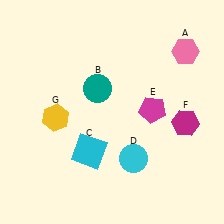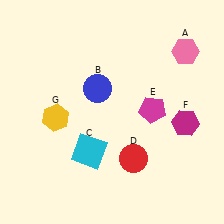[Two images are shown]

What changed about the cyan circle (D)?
In Image 1, D is cyan. In Image 2, it changed to red.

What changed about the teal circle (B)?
In Image 1, B is teal. In Image 2, it changed to blue.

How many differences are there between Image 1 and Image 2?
There are 2 differences between the two images.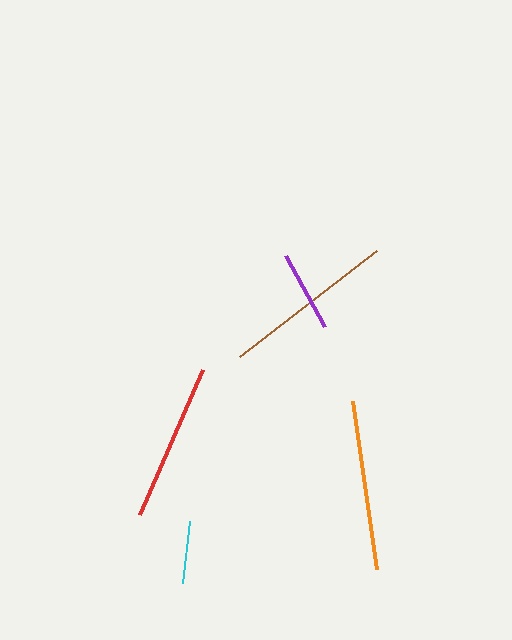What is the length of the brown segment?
The brown segment is approximately 173 pixels long.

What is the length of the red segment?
The red segment is approximately 159 pixels long.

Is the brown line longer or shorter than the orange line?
The brown line is longer than the orange line.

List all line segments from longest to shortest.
From longest to shortest: brown, orange, red, purple, cyan.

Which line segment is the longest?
The brown line is the longest at approximately 173 pixels.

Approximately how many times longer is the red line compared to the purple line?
The red line is approximately 1.9 times the length of the purple line.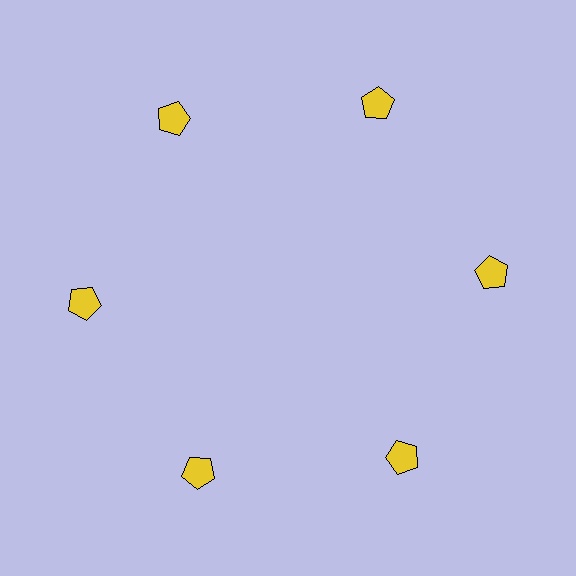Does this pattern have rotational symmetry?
Yes, this pattern has 6-fold rotational symmetry. It looks the same after rotating 60 degrees around the center.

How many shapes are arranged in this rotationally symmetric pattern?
There are 6 shapes, arranged in 6 groups of 1.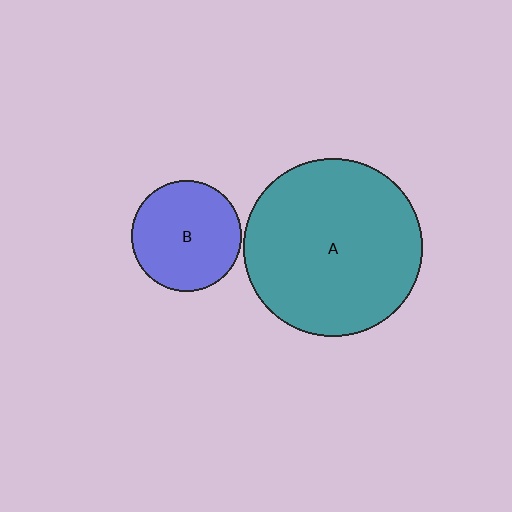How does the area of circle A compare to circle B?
Approximately 2.6 times.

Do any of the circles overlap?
No, none of the circles overlap.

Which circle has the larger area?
Circle A (teal).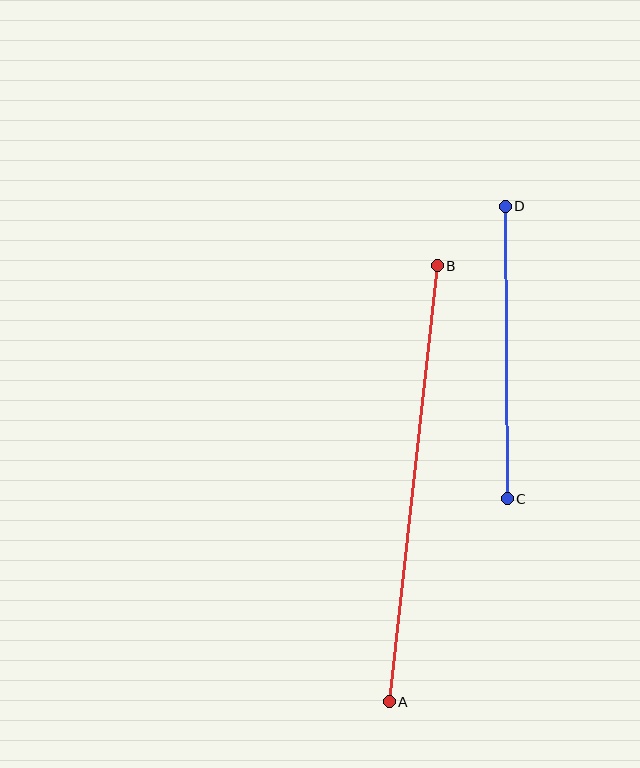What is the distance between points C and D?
The distance is approximately 293 pixels.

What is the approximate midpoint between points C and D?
The midpoint is at approximately (506, 353) pixels.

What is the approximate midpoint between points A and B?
The midpoint is at approximately (413, 484) pixels.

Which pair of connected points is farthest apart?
Points A and B are farthest apart.